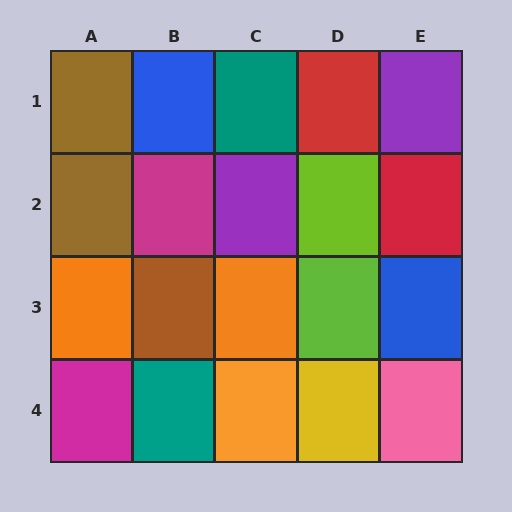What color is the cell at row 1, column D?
Red.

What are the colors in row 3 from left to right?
Orange, brown, orange, lime, blue.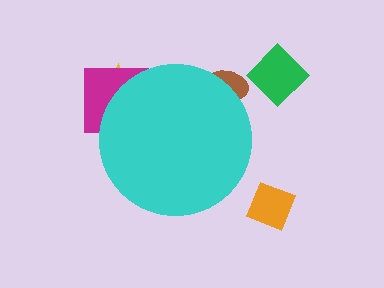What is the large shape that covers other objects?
A cyan circle.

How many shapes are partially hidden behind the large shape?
3 shapes are partially hidden.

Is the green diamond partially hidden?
No, the green diamond is fully visible.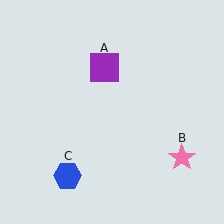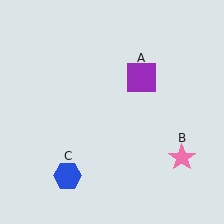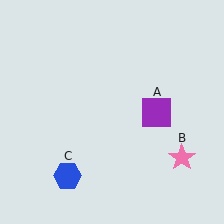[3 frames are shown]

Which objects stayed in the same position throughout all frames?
Pink star (object B) and blue hexagon (object C) remained stationary.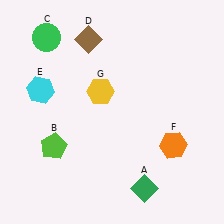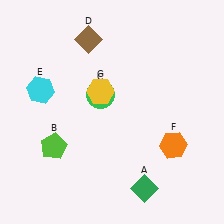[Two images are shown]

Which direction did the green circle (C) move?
The green circle (C) moved down.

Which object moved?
The green circle (C) moved down.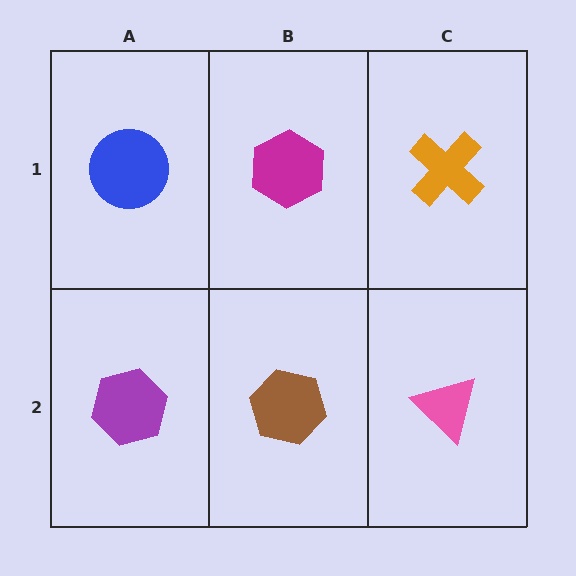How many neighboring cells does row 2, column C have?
2.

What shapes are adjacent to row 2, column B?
A magenta hexagon (row 1, column B), a purple hexagon (row 2, column A), a pink triangle (row 2, column C).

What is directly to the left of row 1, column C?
A magenta hexagon.